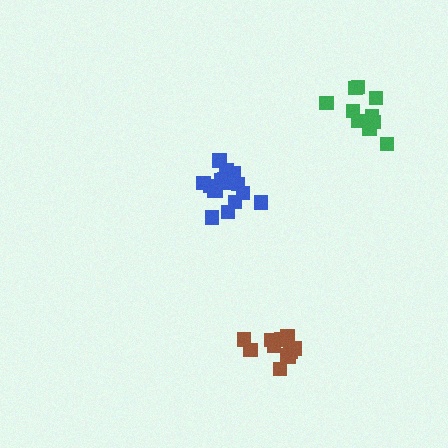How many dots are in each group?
Group 1: 13 dots, Group 2: 16 dots, Group 3: 10 dots (39 total).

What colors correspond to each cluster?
The clusters are colored: brown, blue, green.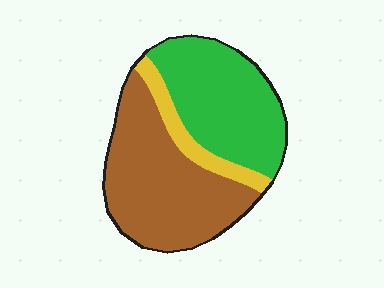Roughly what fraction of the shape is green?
Green covers 41% of the shape.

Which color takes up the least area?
Yellow, at roughly 10%.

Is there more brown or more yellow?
Brown.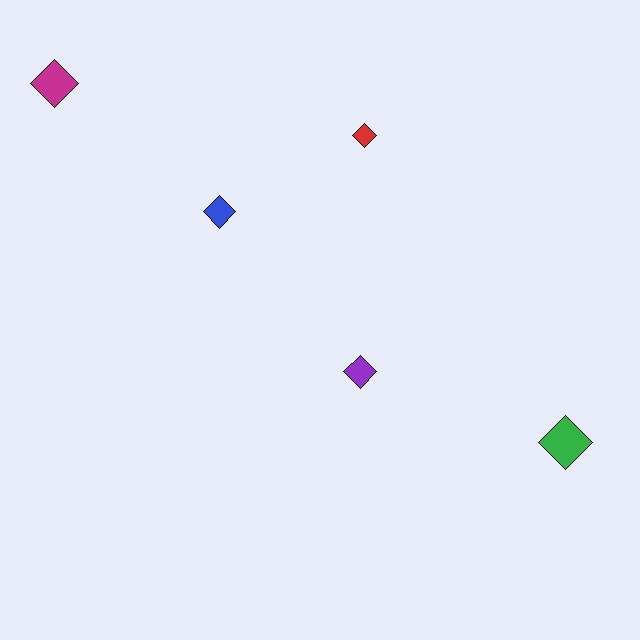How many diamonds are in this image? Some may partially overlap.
There are 5 diamonds.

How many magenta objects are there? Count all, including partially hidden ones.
There is 1 magenta object.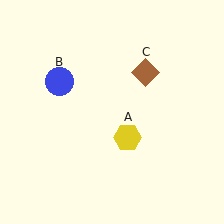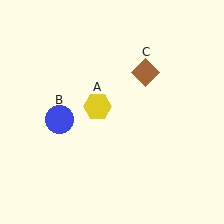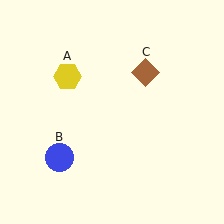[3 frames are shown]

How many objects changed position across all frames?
2 objects changed position: yellow hexagon (object A), blue circle (object B).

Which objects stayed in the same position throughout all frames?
Brown diamond (object C) remained stationary.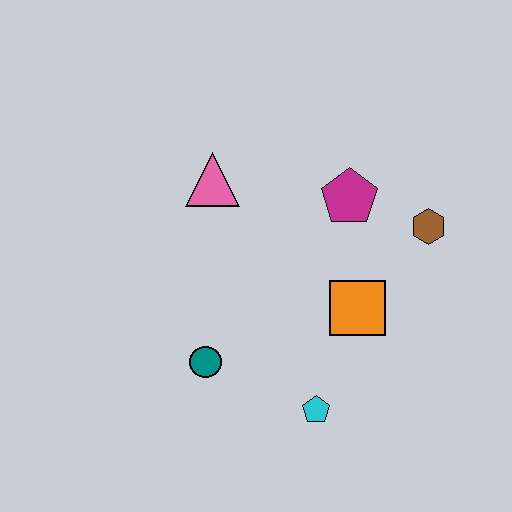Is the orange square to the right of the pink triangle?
Yes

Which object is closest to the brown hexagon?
The magenta pentagon is closest to the brown hexagon.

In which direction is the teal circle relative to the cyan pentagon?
The teal circle is to the left of the cyan pentagon.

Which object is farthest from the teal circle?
The brown hexagon is farthest from the teal circle.